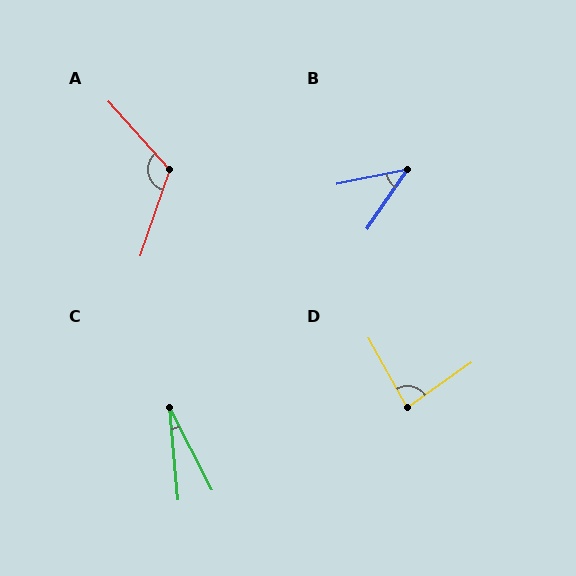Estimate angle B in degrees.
Approximately 45 degrees.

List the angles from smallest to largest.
C (22°), B (45°), D (83°), A (119°).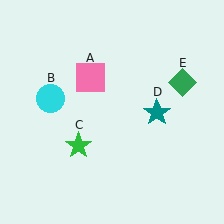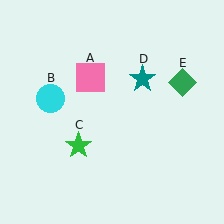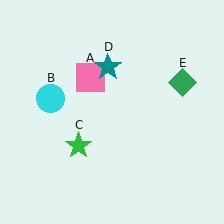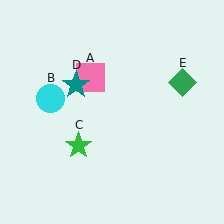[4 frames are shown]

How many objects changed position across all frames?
1 object changed position: teal star (object D).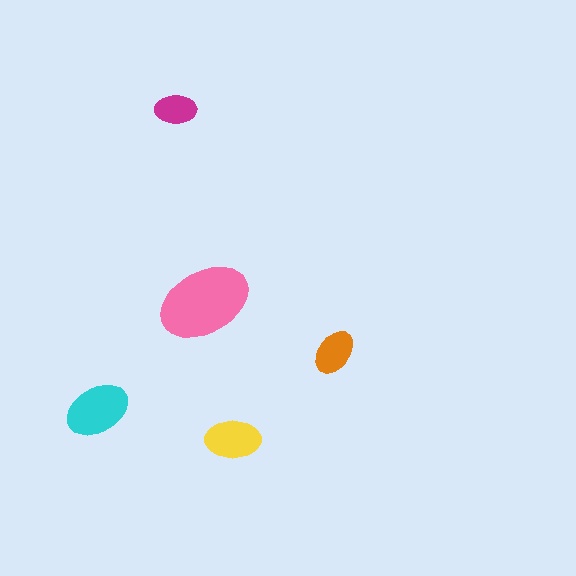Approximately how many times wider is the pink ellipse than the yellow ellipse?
About 1.5 times wider.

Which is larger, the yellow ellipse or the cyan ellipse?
The cyan one.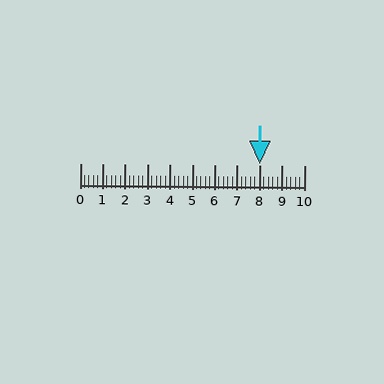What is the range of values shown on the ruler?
The ruler shows values from 0 to 10.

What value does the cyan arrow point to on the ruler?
The cyan arrow points to approximately 8.0.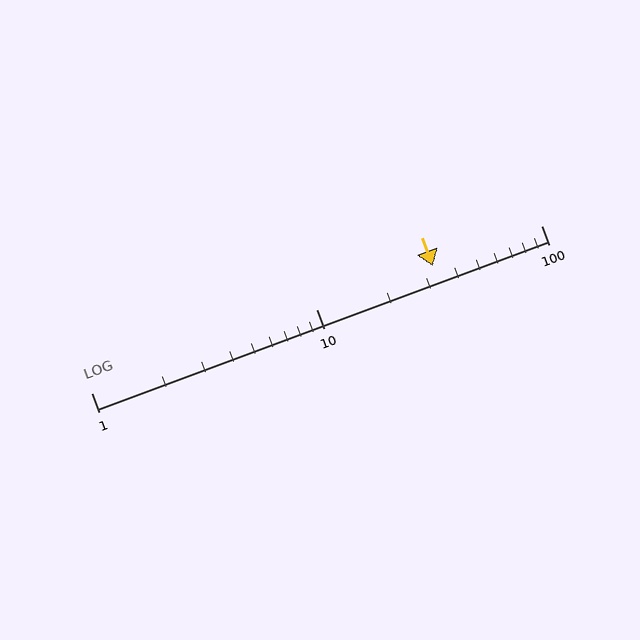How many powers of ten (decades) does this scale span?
The scale spans 2 decades, from 1 to 100.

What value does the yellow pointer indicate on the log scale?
The pointer indicates approximately 33.